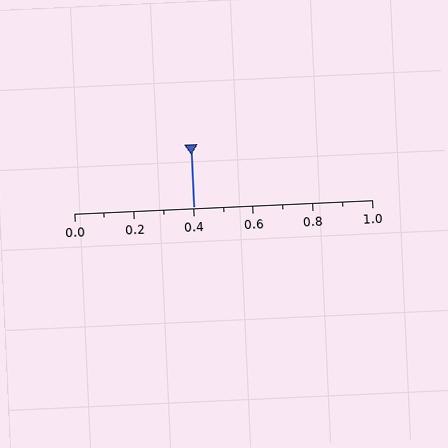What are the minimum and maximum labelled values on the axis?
The axis runs from 0.0 to 1.0.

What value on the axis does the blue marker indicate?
The marker indicates approximately 0.4.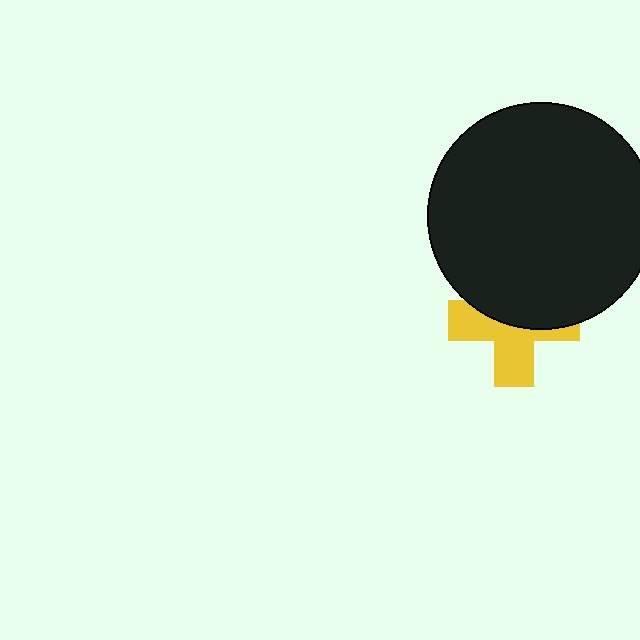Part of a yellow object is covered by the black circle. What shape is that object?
It is a cross.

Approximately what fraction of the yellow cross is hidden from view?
Roughly 49% of the yellow cross is hidden behind the black circle.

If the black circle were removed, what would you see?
You would see the complete yellow cross.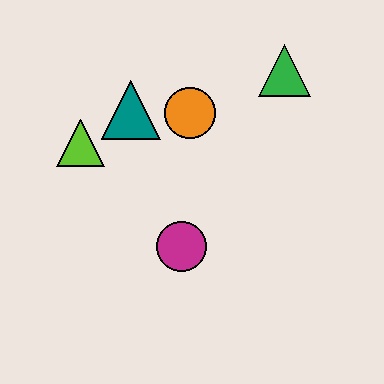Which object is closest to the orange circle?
The teal triangle is closest to the orange circle.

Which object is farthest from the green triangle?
The lime triangle is farthest from the green triangle.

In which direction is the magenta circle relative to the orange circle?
The magenta circle is below the orange circle.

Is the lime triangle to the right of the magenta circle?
No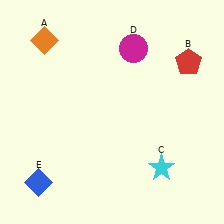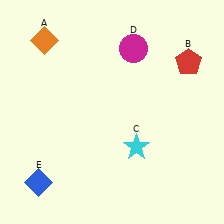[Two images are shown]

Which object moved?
The cyan star (C) moved left.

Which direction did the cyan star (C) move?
The cyan star (C) moved left.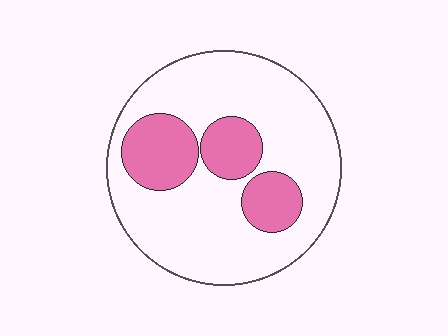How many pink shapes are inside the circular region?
3.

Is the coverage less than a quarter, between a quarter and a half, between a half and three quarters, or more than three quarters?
Between a quarter and a half.